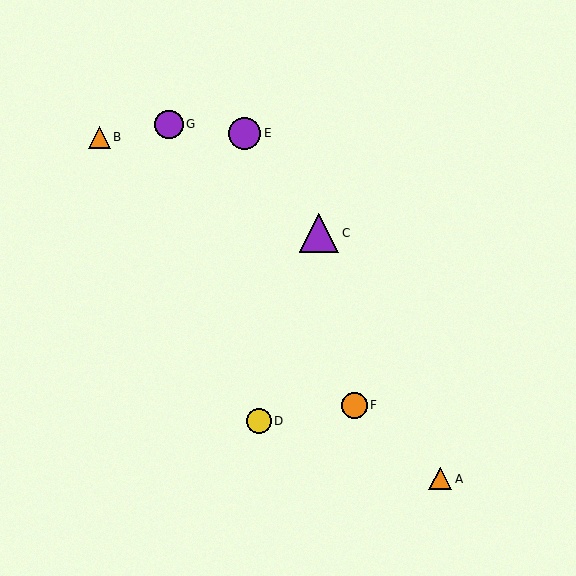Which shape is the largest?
The purple triangle (labeled C) is the largest.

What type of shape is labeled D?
Shape D is a yellow circle.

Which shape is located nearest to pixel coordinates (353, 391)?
The orange circle (labeled F) at (354, 405) is nearest to that location.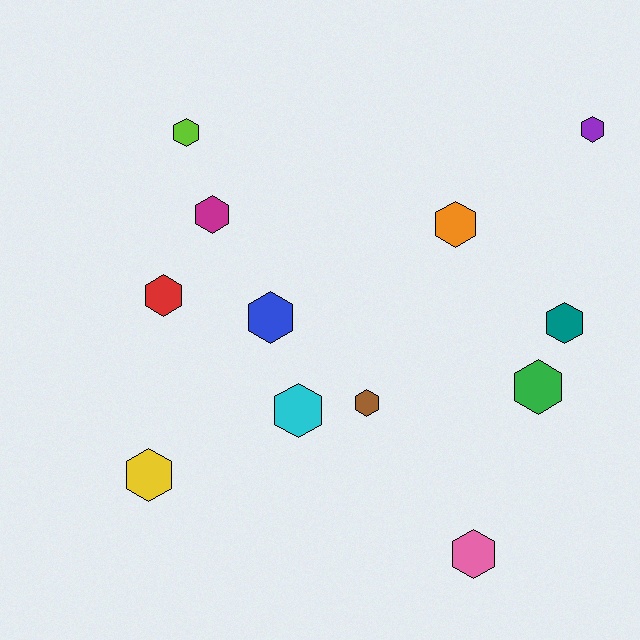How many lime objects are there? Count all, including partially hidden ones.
There is 1 lime object.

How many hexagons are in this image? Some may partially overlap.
There are 12 hexagons.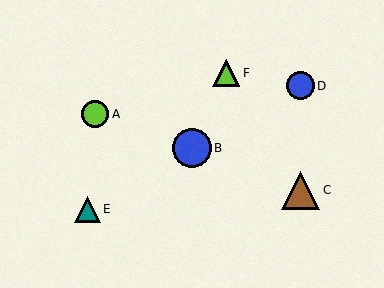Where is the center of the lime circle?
The center of the lime circle is at (95, 114).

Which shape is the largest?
The blue circle (labeled B) is the largest.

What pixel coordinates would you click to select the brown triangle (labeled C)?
Click at (301, 190) to select the brown triangle C.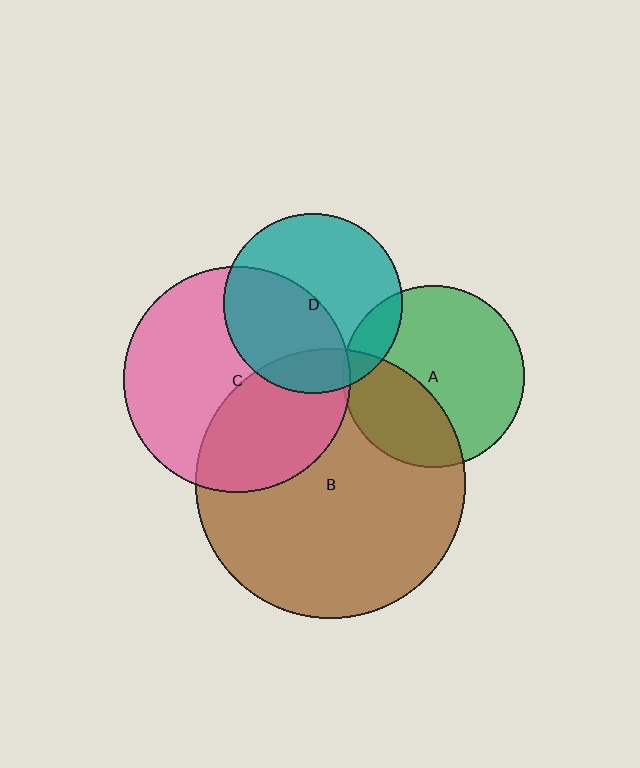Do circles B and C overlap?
Yes.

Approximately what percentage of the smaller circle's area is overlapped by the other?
Approximately 40%.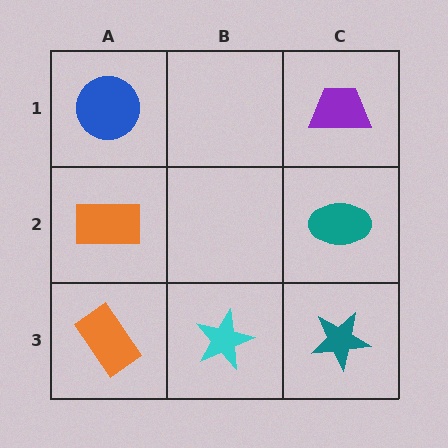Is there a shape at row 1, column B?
No, that cell is empty.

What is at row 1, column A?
A blue circle.